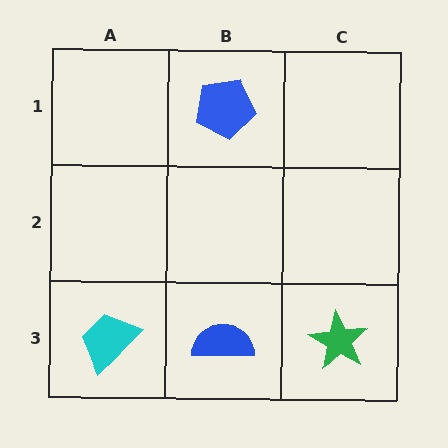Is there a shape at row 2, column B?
No, that cell is empty.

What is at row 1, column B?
A blue pentagon.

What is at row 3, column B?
A blue semicircle.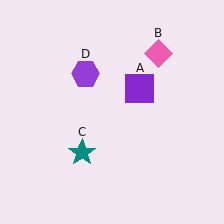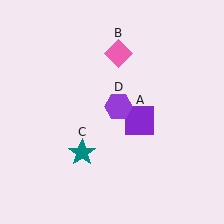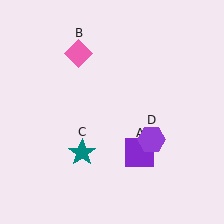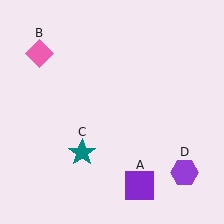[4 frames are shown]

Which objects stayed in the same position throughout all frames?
Teal star (object C) remained stationary.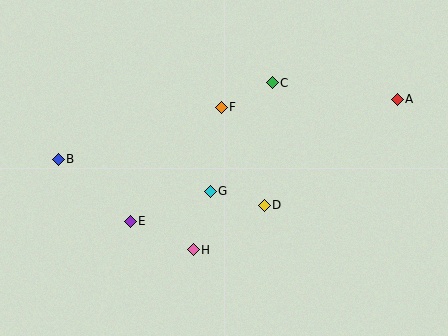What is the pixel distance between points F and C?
The distance between F and C is 57 pixels.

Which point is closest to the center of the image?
Point G at (210, 191) is closest to the center.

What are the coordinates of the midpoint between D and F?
The midpoint between D and F is at (243, 156).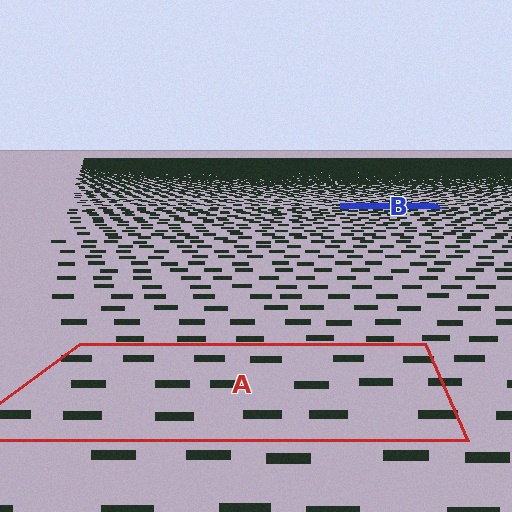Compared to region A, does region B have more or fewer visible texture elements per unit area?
Region B has more texture elements per unit area — they are packed more densely because it is farther away.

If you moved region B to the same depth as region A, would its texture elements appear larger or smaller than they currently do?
They would appear larger. At a closer depth, the same texture elements are projected at a bigger on-screen size.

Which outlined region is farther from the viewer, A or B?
Region B is farther from the viewer — the texture elements inside it appear smaller and more densely packed.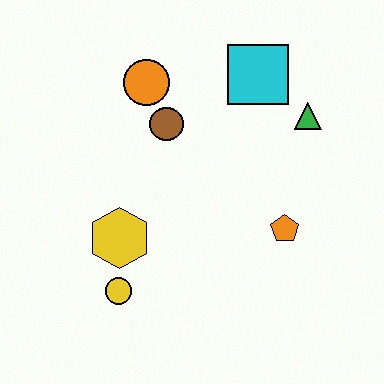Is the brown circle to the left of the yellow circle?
No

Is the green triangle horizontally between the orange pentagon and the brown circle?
No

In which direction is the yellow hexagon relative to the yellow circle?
The yellow hexagon is above the yellow circle.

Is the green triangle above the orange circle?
No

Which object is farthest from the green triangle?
The yellow circle is farthest from the green triangle.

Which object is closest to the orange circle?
The brown circle is closest to the orange circle.